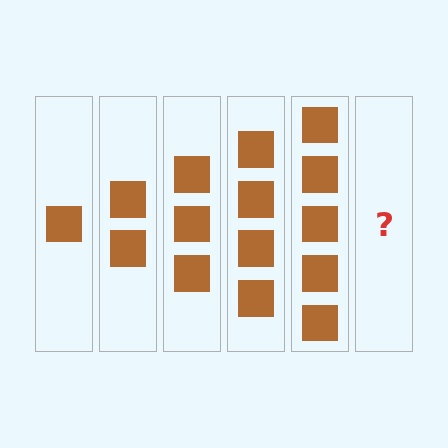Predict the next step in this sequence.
The next step is 6 squares.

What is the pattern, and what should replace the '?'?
The pattern is that each step adds one more square. The '?' should be 6 squares.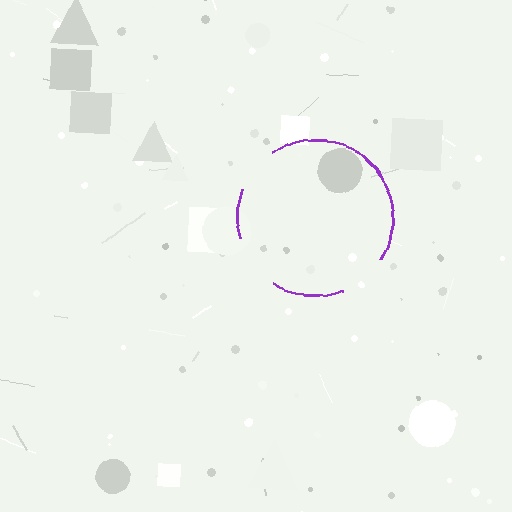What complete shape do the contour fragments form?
The contour fragments form a circle.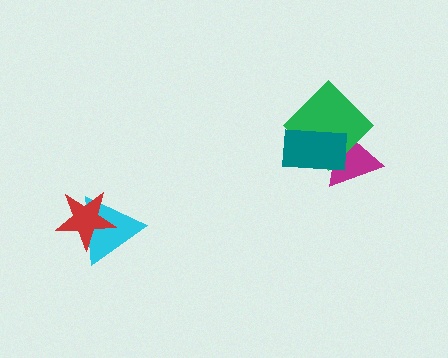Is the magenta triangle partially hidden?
Yes, it is partially covered by another shape.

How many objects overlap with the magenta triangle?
2 objects overlap with the magenta triangle.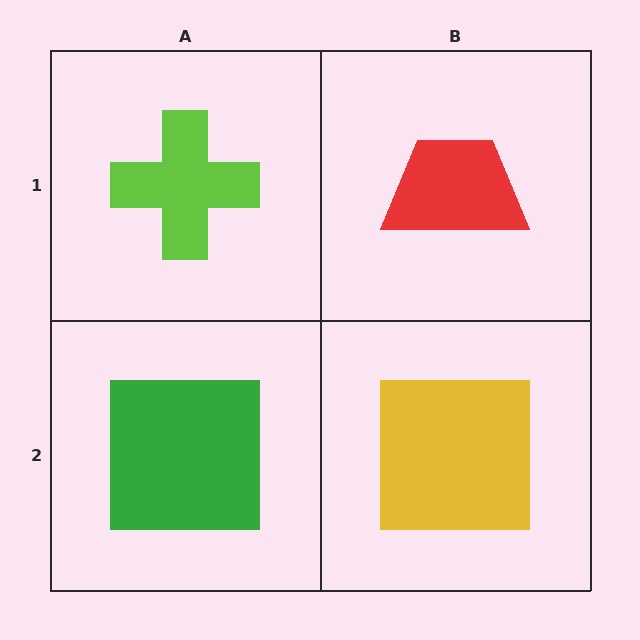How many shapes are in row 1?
2 shapes.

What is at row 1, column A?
A lime cross.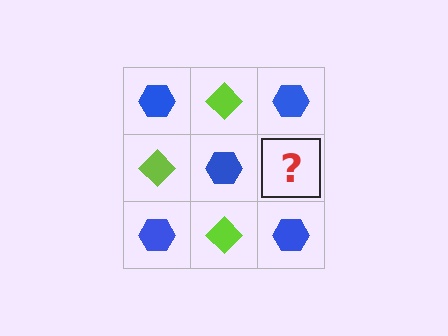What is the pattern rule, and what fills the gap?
The rule is that it alternates blue hexagon and lime diamond in a checkerboard pattern. The gap should be filled with a lime diamond.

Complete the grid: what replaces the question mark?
The question mark should be replaced with a lime diamond.